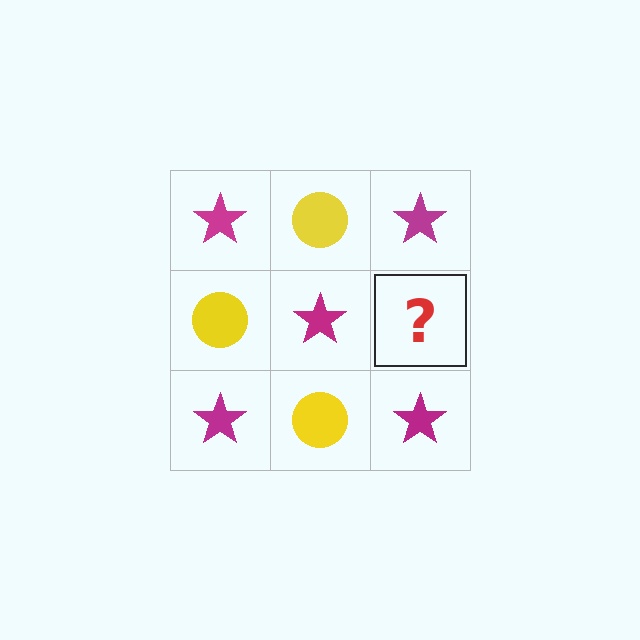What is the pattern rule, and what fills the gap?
The rule is that it alternates magenta star and yellow circle in a checkerboard pattern. The gap should be filled with a yellow circle.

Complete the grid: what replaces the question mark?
The question mark should be replaced with a yellow circle.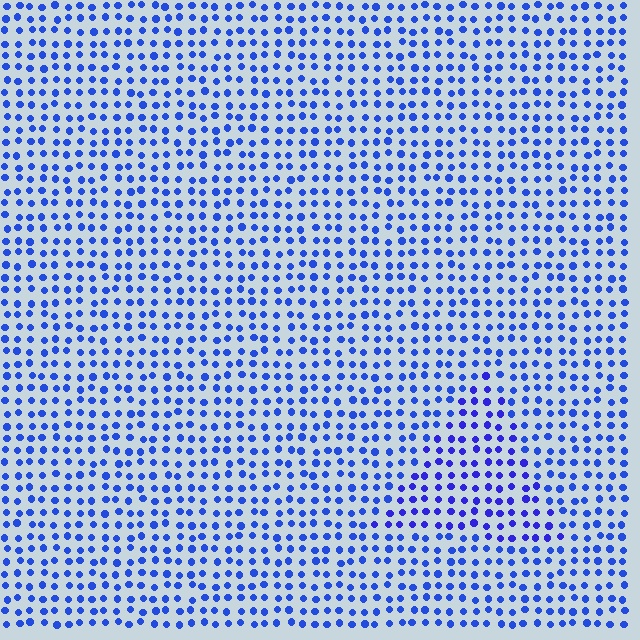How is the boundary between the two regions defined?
The boundary is defined purely by a slight shift in hue (about 17 degrees). Spacing, size, and orientation are identical on both sides.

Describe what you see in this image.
The image is filled with small blue elements in a uniform arrangement. A triangle-shaped region is visible where the elements are tinted to a slightly different hue, forming a subtle color boundary.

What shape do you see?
I see a triangle.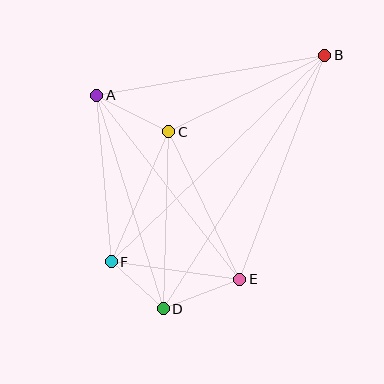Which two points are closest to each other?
Points D and F are closest to each other.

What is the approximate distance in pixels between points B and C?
The distance between B and C is approximately 174 pixels.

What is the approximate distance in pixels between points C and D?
The distance between C and D is approximately 177 pixels.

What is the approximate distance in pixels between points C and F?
The distance between C and F is approximately 143 pixels.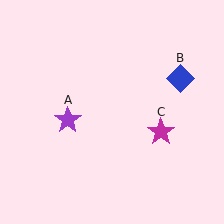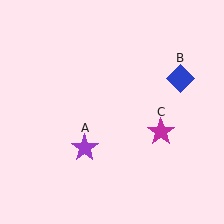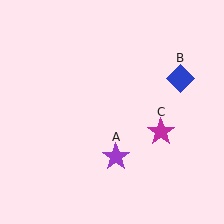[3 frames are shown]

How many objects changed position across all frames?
1 object changed position: purple star (object A).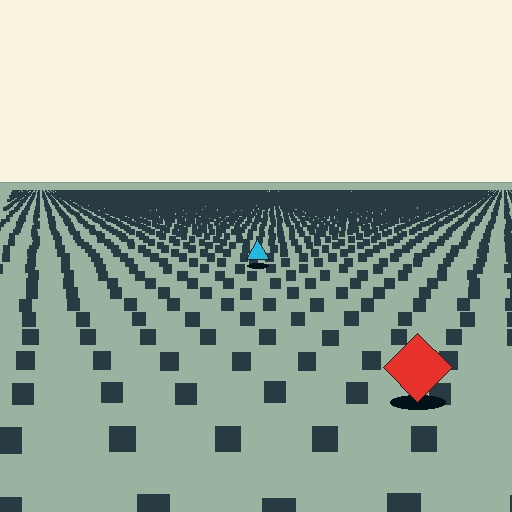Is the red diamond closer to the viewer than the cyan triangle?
Yes. The red diamond is closer — you can tell from the texture gradient: the ground texture is coarser near it.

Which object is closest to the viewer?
The red diamond is closest. The texture marks near it are larger and more spread out.